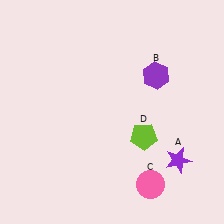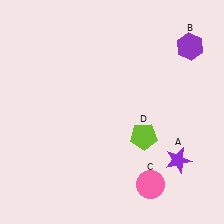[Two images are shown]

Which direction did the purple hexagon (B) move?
The purple hexagon (B) moved right.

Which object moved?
The purple hexagon (B) moved right.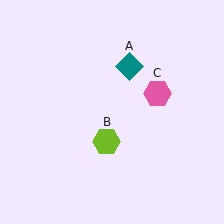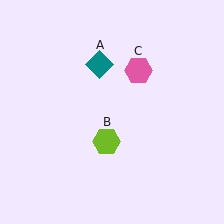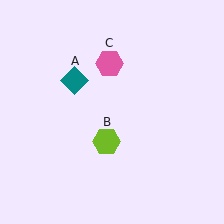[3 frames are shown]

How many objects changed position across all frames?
2 objects changed position: teal diamond (object A), pink hexagon (object C).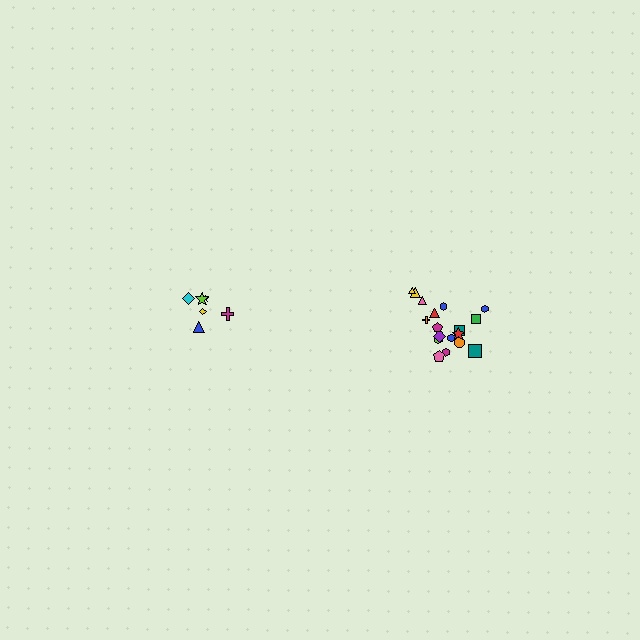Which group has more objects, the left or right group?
The right group.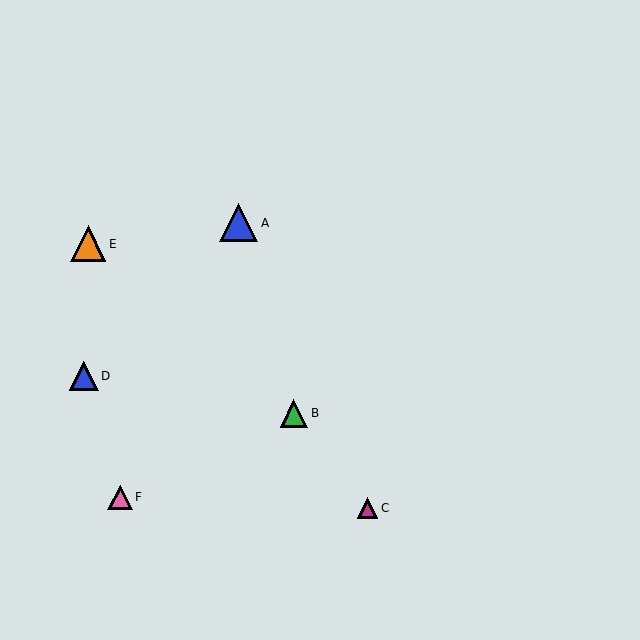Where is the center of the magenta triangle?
The center of the magenta triangle is at (368, 508).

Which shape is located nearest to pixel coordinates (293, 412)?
The green triangle (labeled B) at (294, 413) is nearest to that location.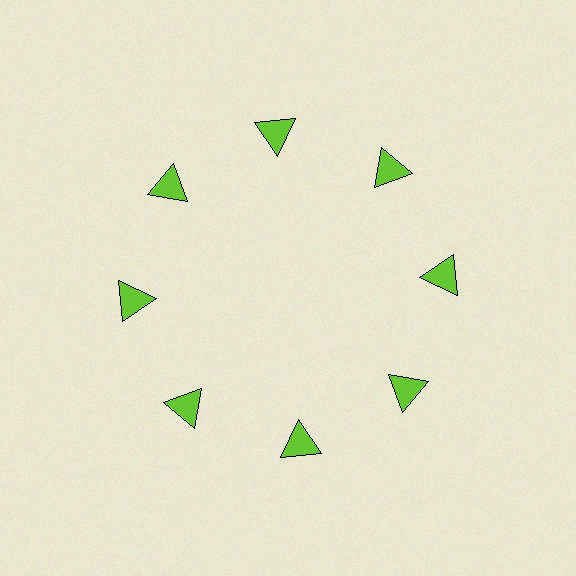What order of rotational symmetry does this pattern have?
This pattern has 8-fold rotational symmetry.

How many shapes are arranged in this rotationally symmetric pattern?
There are 8 shapes, arranged in 8 groups of 1.